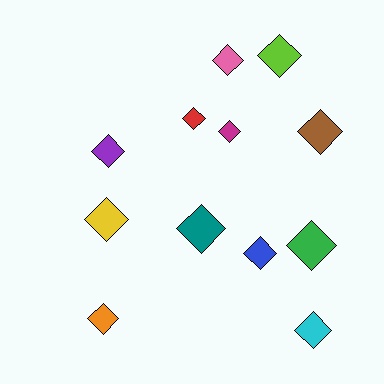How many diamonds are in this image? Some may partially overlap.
There are 12 diamonds.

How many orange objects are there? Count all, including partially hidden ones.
There is 1 orange object.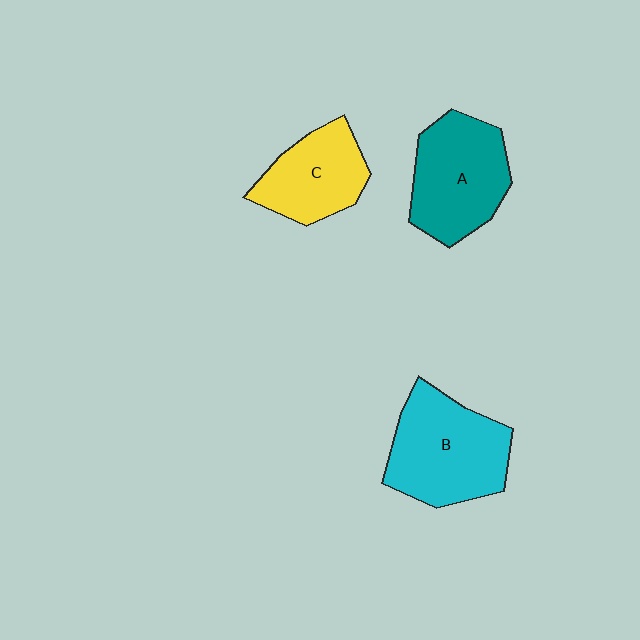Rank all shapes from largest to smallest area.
From largest to smallest: B (cyan), A (teal), C (yellow).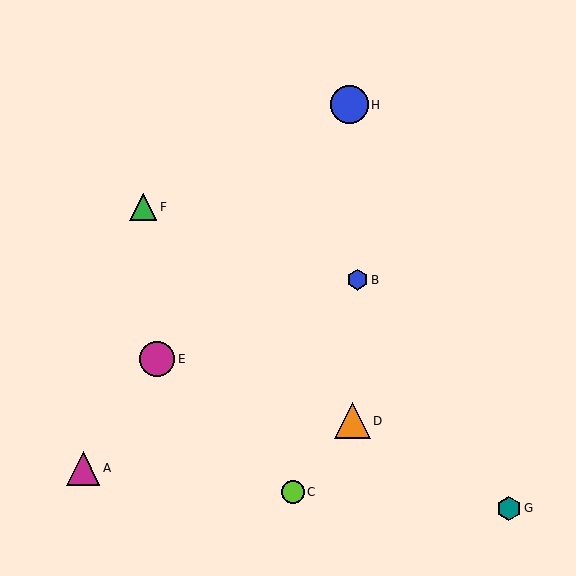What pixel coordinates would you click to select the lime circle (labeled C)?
Click at (293, 492) to select the lime circle C.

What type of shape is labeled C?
Shape C is a lime circle.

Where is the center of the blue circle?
The center of the blue circle is at (349, 105).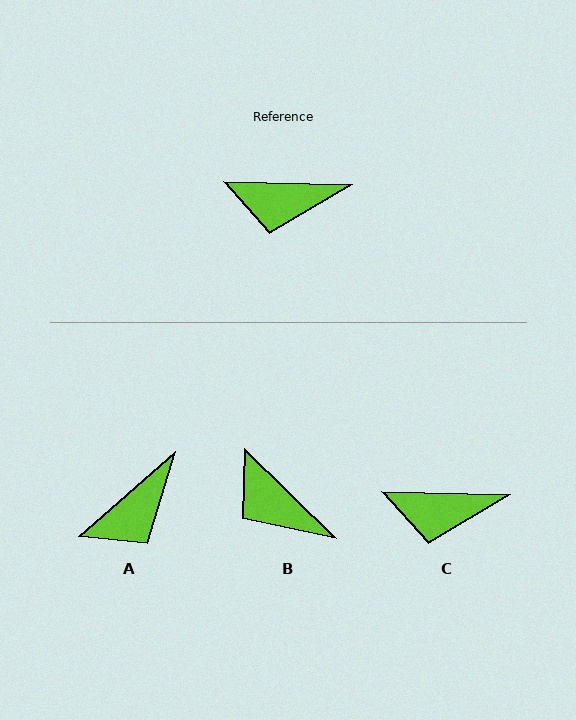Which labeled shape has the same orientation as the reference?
C.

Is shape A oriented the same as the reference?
No, it is off by about 42 degrees.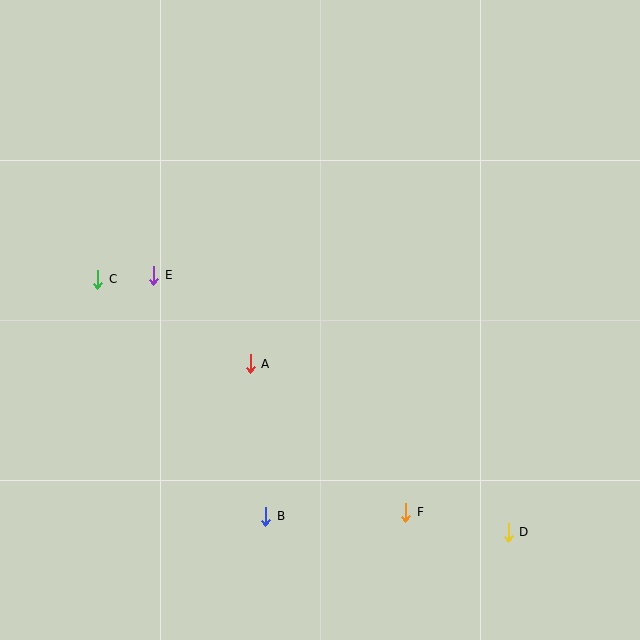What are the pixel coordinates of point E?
Point E is at (154, 275).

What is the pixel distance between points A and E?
The distance between A and E is 131 pixels.